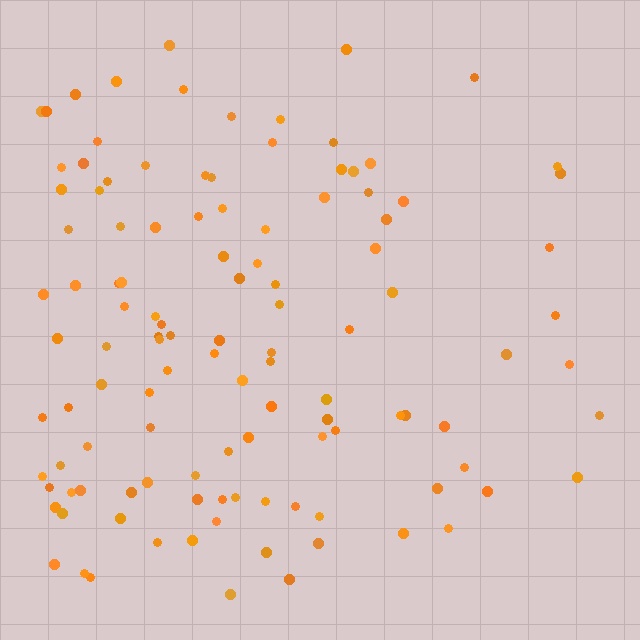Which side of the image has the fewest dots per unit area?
The right.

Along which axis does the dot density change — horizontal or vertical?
Horizontal.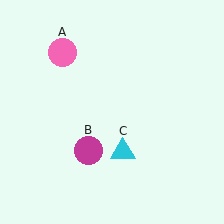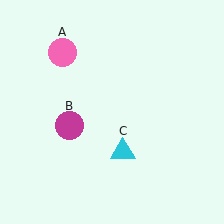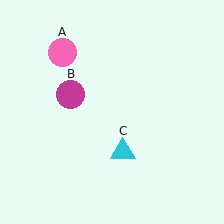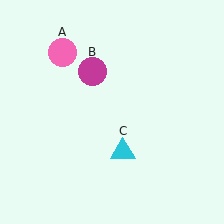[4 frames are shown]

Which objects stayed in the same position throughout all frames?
Pink circle (object A) and cyan triangle (object C) remained stationary.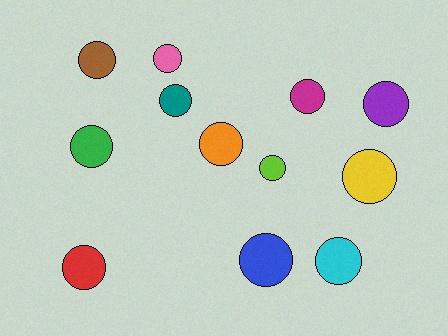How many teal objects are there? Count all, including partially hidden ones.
There is 1 teal object.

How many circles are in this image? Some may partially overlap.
There are 12 circles.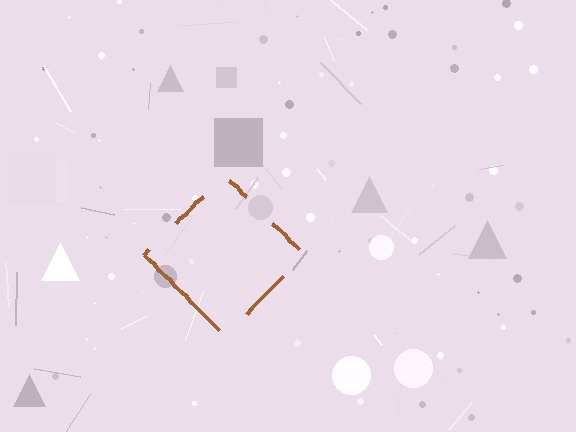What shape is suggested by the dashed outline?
The dashed outline suggests a diamond.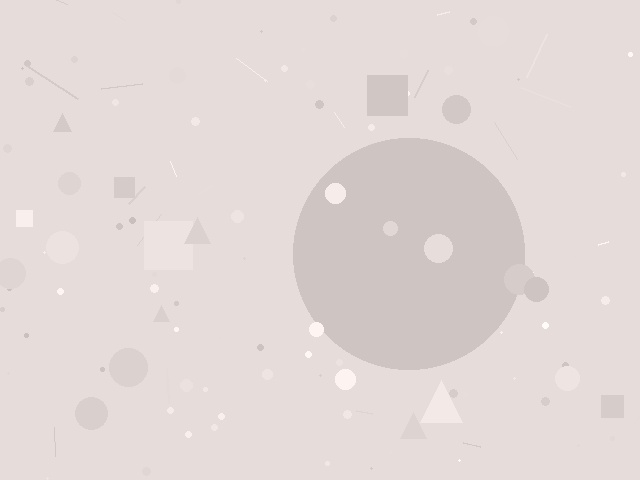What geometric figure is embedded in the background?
A circle is embedded in the background.